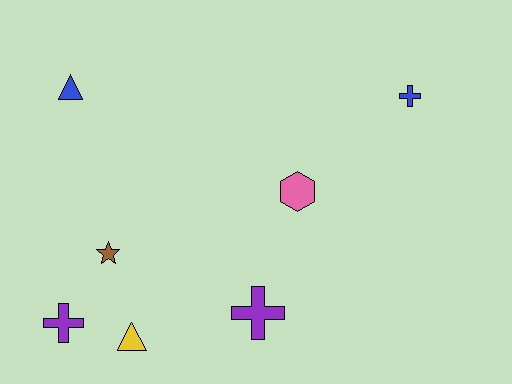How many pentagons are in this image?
There are no pentagons.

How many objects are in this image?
There are 7 objects.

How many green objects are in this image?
There are no green objects.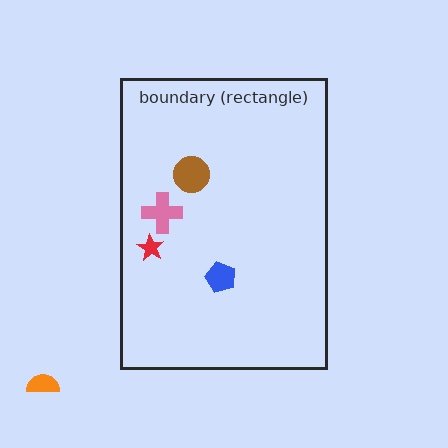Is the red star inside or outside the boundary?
Inside.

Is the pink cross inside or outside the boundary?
Inside.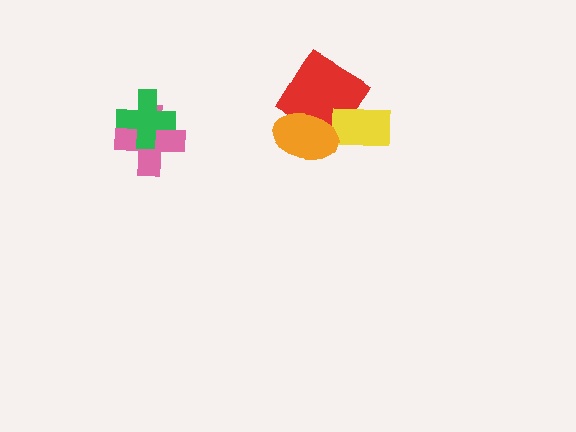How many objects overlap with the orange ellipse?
1 object overlaps with the orange ellipse.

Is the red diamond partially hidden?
Yes, it is partially covered by another shape.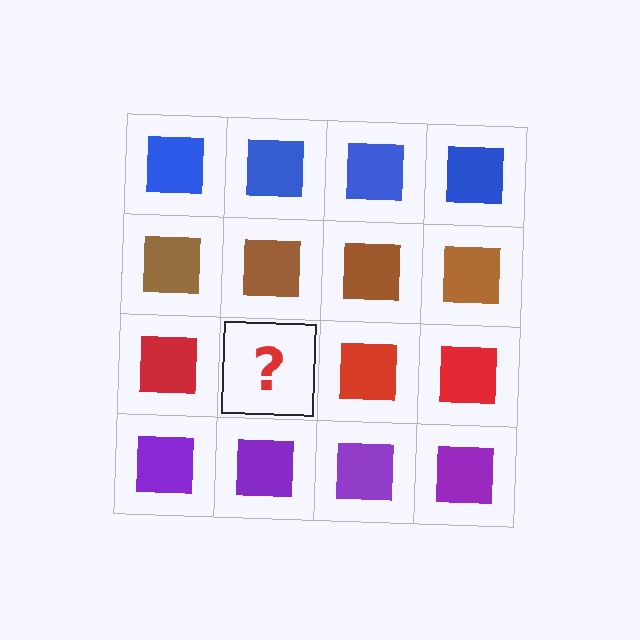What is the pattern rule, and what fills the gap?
The rule is that each row has a consistent color. The gap should be filled with a red square.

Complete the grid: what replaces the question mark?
The question mark should be replaced with a red square.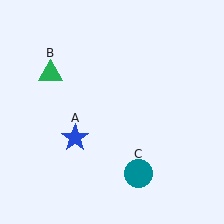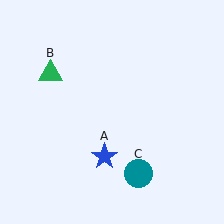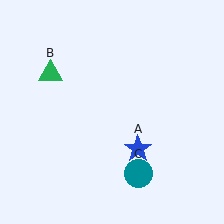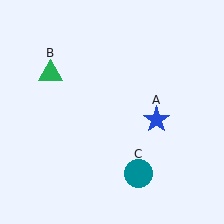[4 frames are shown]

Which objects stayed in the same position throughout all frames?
Green triangle (object B) and teal circle (object C) remained stationary.